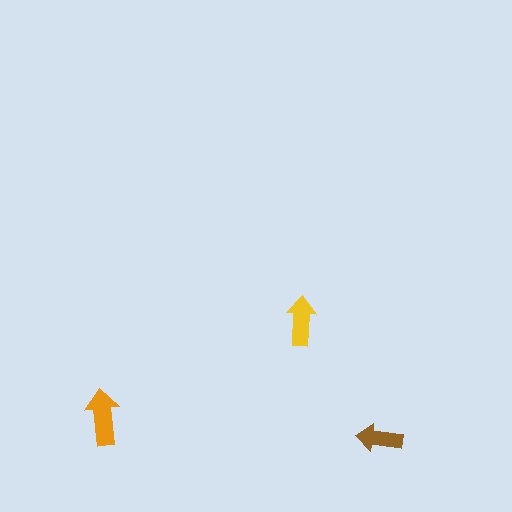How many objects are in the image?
There are 3 objects in the image.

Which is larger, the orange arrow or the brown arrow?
The orange one.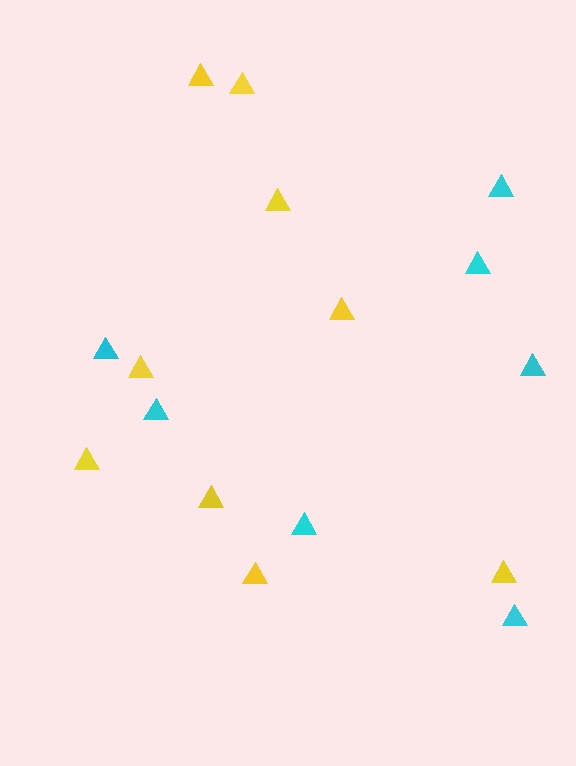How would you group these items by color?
There are 2 groups: one group of yellow triangles (9) and one group of cyan triangles (7).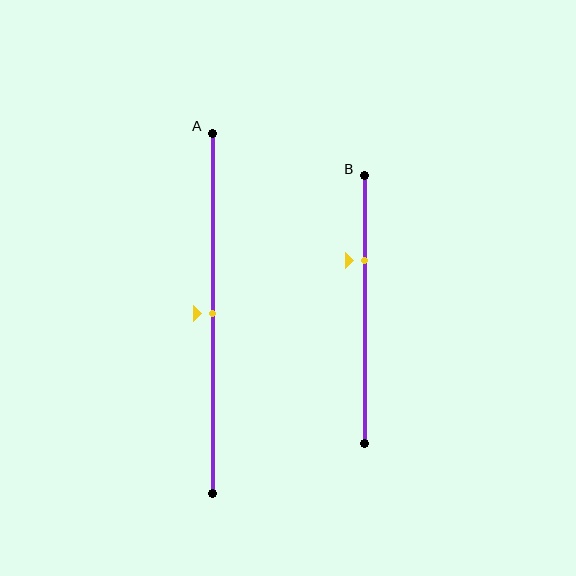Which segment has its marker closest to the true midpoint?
Segment A has its marker closest to the true midpoint.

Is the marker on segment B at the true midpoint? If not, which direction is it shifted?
No, the marker on segment B is shifted upward by about 18% of the segment length.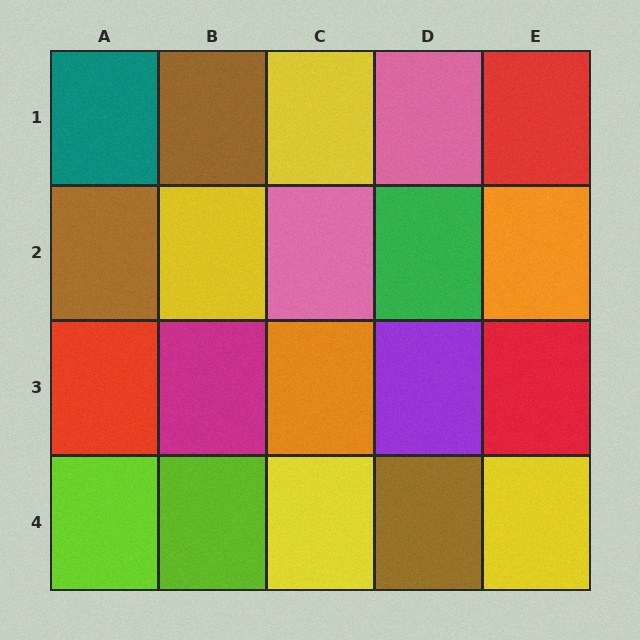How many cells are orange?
2 cells are orange.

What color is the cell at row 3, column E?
Red.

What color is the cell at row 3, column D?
Purple.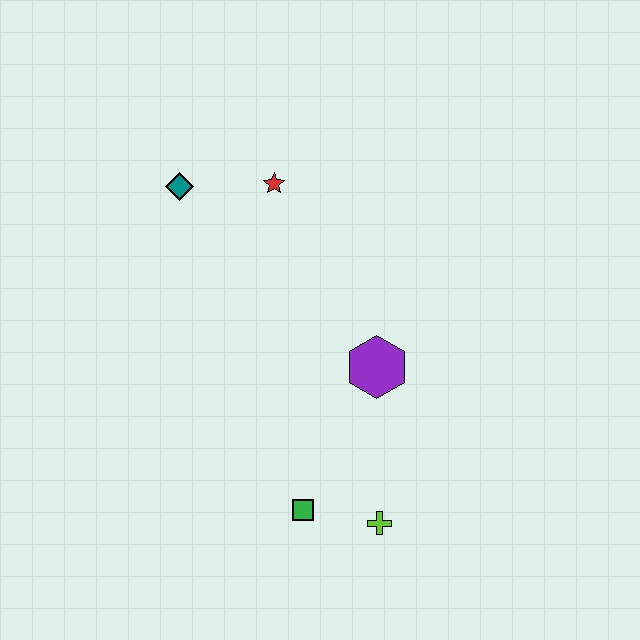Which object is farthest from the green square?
The teal diamond is farthest from the green square.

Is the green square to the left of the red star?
No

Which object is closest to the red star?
The teal diamond is closest to the red star.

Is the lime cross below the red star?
Yes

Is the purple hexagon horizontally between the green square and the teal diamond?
No